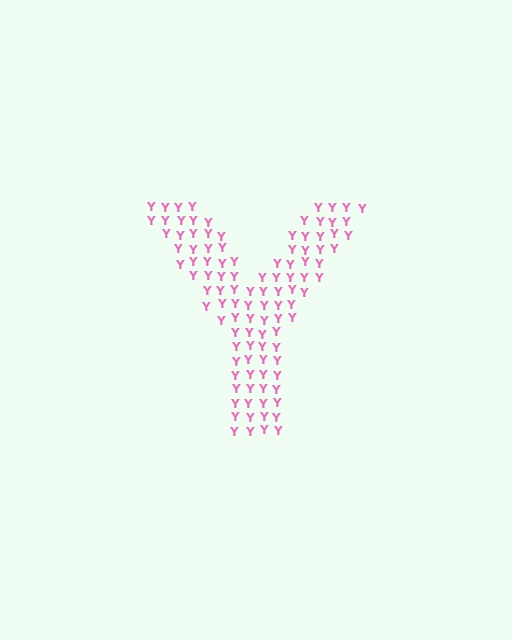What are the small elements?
The small elements are letter Y's.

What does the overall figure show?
The overall figure shows the letter Y.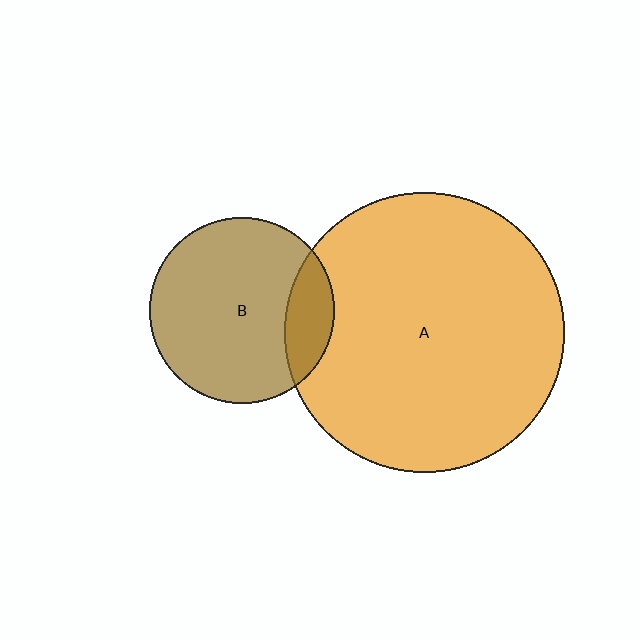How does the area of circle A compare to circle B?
Approximately 2.3 times.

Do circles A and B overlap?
Yes.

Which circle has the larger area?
Circle A (orange).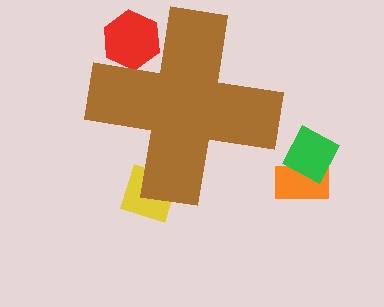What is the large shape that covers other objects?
A brown cross.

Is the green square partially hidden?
No, the green square is fully visible.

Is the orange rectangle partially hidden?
No, the orange rectangle is fully visible.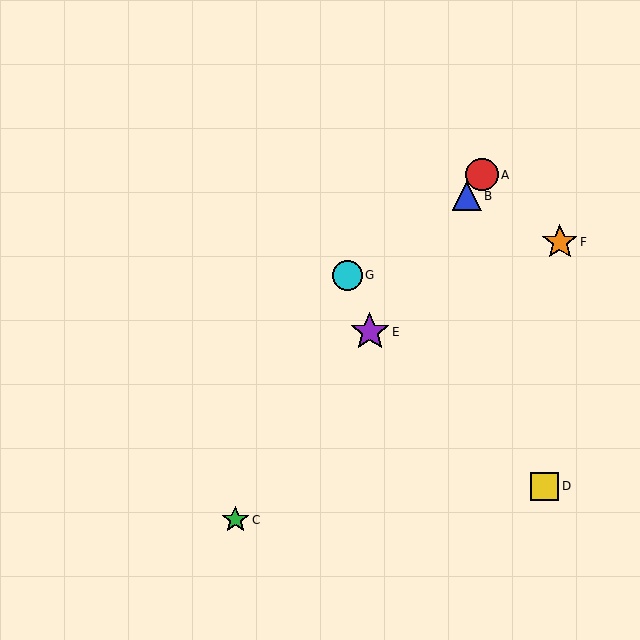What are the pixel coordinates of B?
Object B is at (467, 196).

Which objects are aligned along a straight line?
Objects A, B, C, E are aligned along a straight line.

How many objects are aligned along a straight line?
4 objects (A, B, C, E) are aligned along a straight line.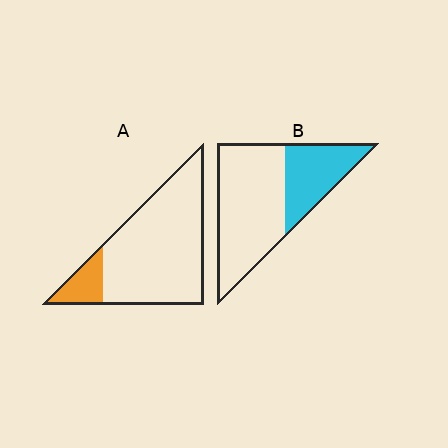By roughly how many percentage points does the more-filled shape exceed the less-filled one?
By roughly 20 percentage points (B over A).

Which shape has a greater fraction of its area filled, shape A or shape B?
Shape B.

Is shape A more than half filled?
No.